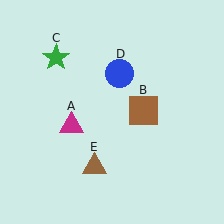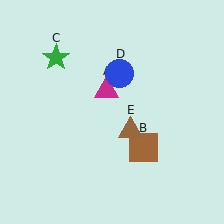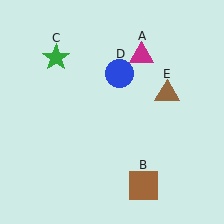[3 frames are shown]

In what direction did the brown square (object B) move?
The brown square (object B) moved down.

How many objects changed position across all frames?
3 objects changed position: magenta triangle (object A), brown square (object B), brown triangle (object E).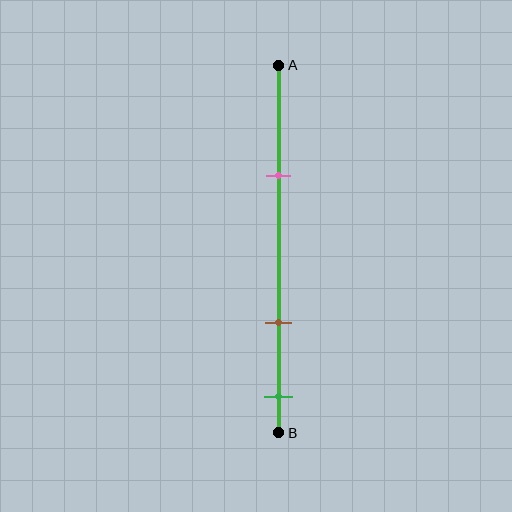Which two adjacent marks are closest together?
The brown and green marks are the closest adjacent pair.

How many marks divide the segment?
There are 3 marks dividing the segment.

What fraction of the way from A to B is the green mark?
The green mark is approximately 90% (0.9) of the way from A to B.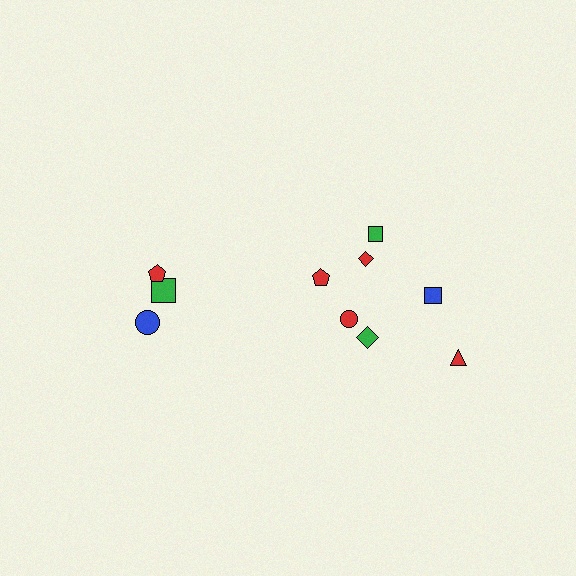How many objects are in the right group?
There are 7 objects.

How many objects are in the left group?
There are 3 objects.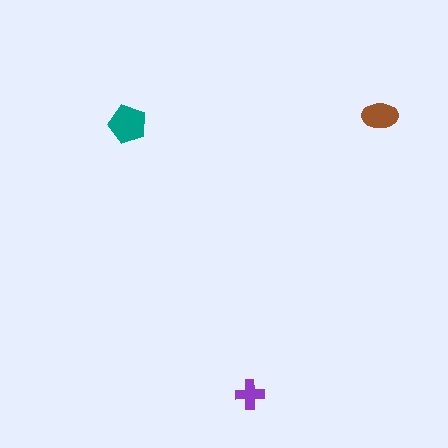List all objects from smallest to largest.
The purple cross, the brown ellipse, the teal pentagon.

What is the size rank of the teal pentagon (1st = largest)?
1st.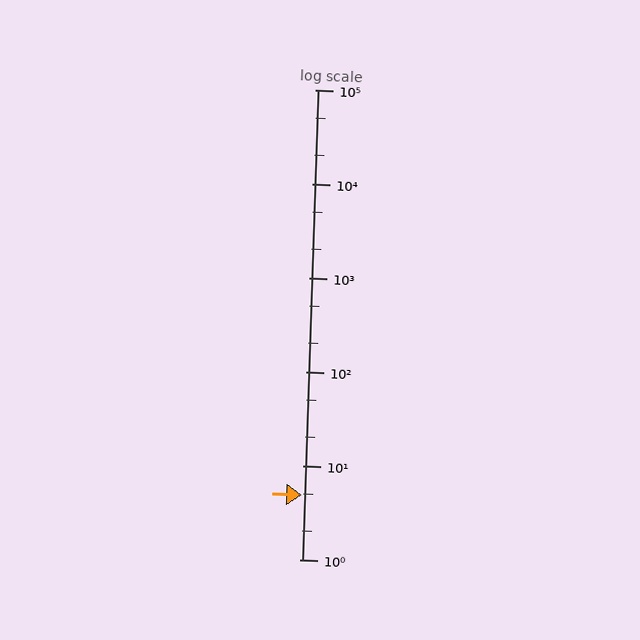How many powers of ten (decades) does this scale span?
The scale spans 5 decades, from 1 to 100000.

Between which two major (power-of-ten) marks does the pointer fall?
The pointer is between 1 and 10.